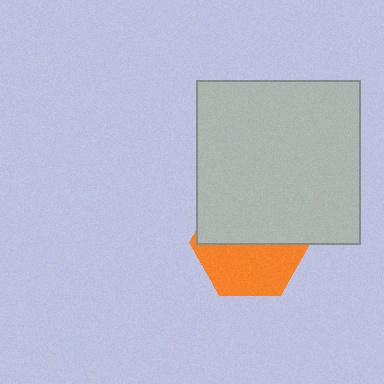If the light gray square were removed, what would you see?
You would see the complete orange hexagon.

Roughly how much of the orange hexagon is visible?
About half of it is visible (roughly 47%).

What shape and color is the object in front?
The object in front is a light gray square.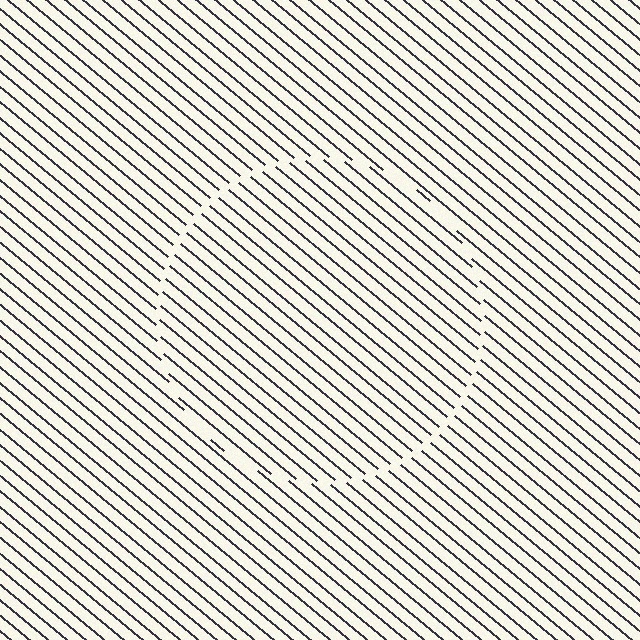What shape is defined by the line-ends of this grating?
An illusory circle. The interior of the shape contains the same grating, shifted by half a period — the contour is defined by the phase discontinuity where line-ends from the inner and outer gratings abut.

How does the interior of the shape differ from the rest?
The interior of the shape contains the same grating, shifted by half a period — the contour is defined by the phase discontinuity where line-ends from the inner and outer gratings abut.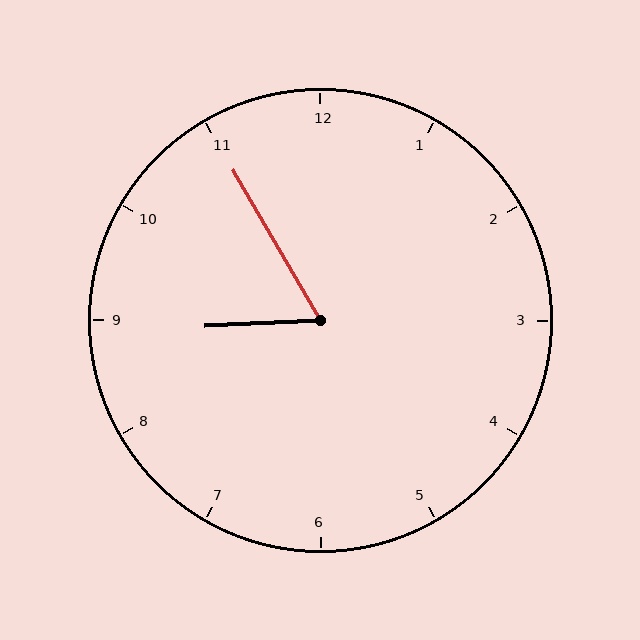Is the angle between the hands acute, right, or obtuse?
It is acute.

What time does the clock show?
8:55.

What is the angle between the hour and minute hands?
Approximately 62 degrees.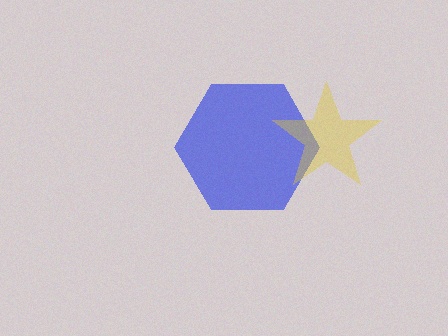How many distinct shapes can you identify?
There are 2 distinct shapes: a blue hexagon, a yellow star.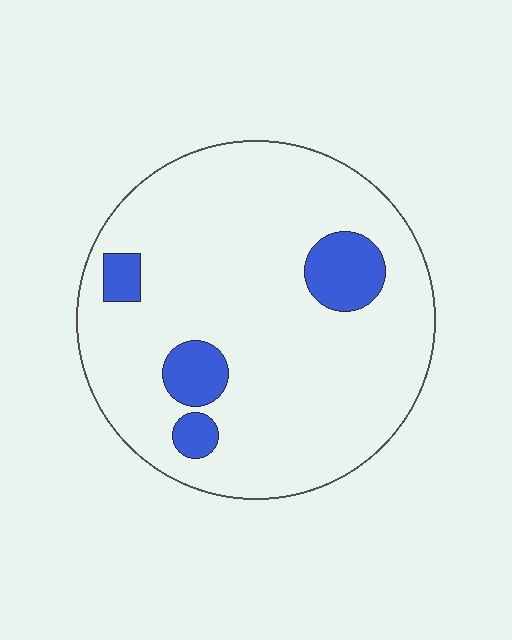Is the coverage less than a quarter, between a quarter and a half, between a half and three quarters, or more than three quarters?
Less than a quarter.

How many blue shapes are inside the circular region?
4.